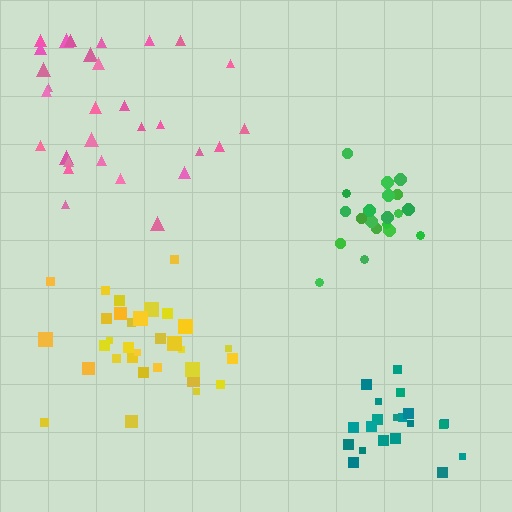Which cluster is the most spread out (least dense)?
Pink.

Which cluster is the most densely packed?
Green.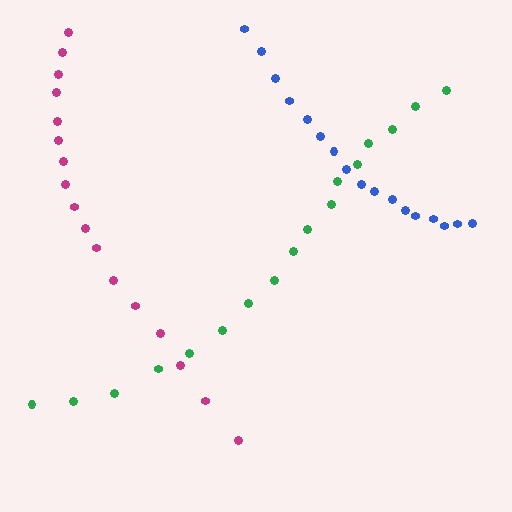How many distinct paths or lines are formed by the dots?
There are 3 distinct paths.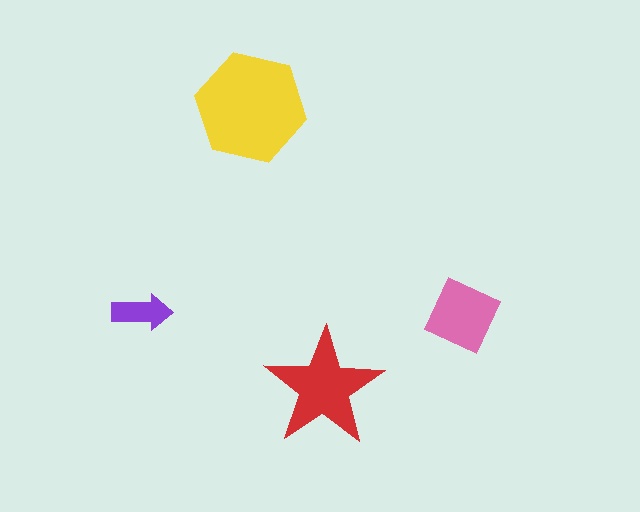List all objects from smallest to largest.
The purple arrow, the pink diamond, the red star, the yellow hexagon.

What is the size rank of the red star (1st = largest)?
2nd.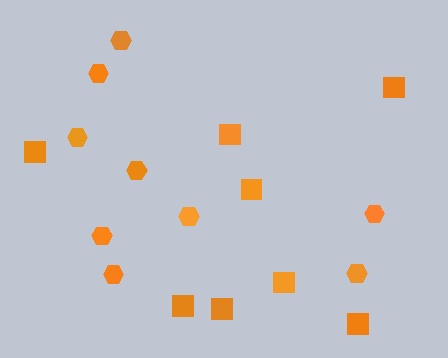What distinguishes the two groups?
There are 2 groups: one group of hexagons (9) and one group of squares (8).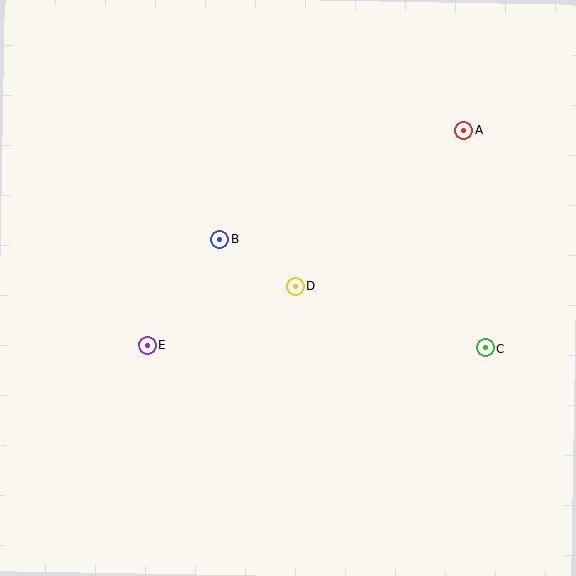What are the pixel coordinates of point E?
Point E is at (147, 345).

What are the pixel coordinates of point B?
Point B is at (220, 239).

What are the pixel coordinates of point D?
Point D is at (295, 286).